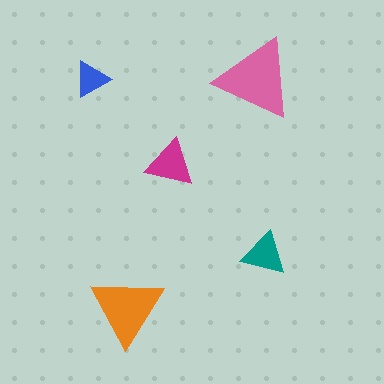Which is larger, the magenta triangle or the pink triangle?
The pink one.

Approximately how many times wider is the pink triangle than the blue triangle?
About 2 times wider.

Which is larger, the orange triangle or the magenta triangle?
The orange one.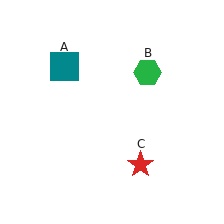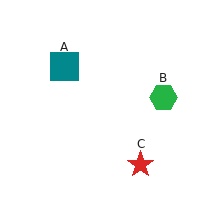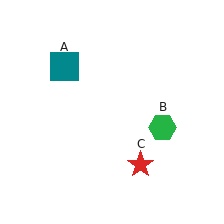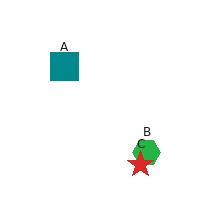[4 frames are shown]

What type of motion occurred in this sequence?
The green hexagon (object B) rotated clockwise around the center of the scene.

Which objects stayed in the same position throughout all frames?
Teal square (object A) and red star (object C) remained stationary.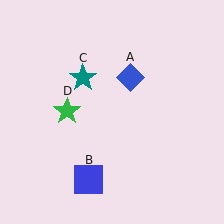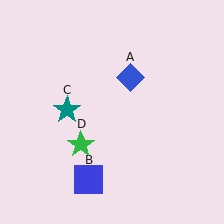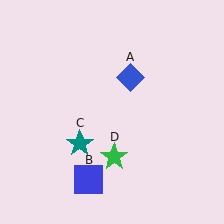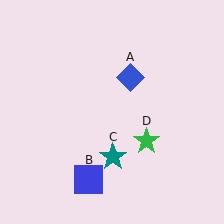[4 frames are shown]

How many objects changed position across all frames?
2 objects changed position: teal star (object C), green star (object D).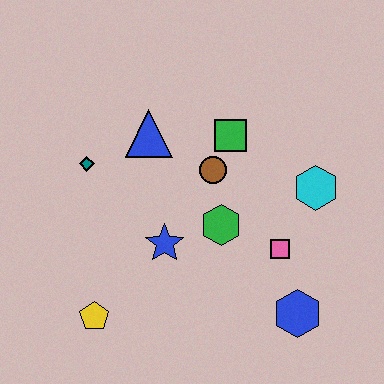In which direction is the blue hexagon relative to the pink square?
The blue hexagon is below the pink square.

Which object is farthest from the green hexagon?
The yellow pentagon is farthest from the green hexagon.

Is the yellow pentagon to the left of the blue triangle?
Yes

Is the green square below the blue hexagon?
No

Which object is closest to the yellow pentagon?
The blue star is closest to the yellow pentagon.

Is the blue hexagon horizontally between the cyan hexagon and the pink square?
Yes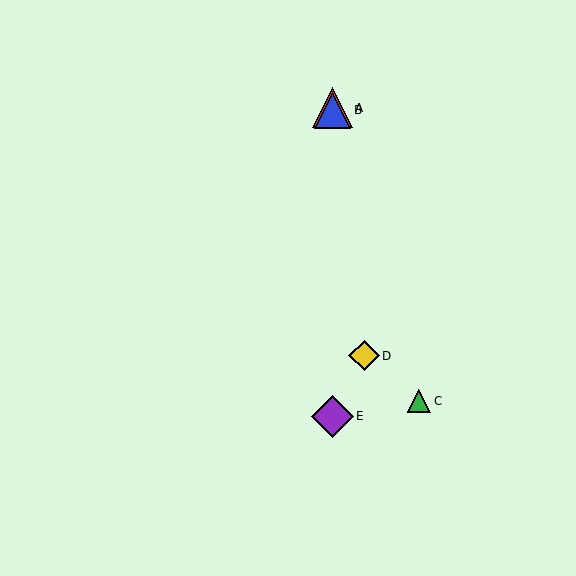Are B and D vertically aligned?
No, B is at x≈333 and D is at x≈364.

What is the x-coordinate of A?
Object A is at x≈333.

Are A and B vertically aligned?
Yes, both are at x≈333.